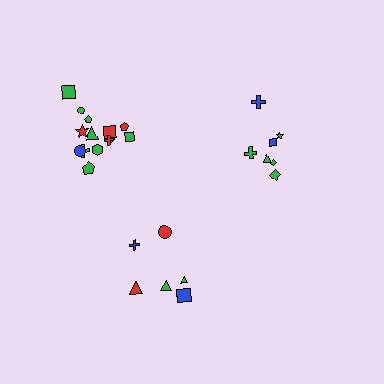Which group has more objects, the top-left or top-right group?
The top-left group.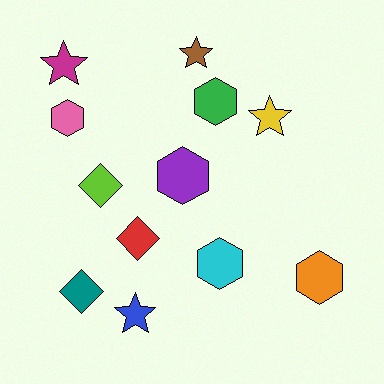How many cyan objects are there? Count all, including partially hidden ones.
There is 1 cyan object.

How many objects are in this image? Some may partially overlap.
There are 12 objects.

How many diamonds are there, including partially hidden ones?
There are 3 diamonds.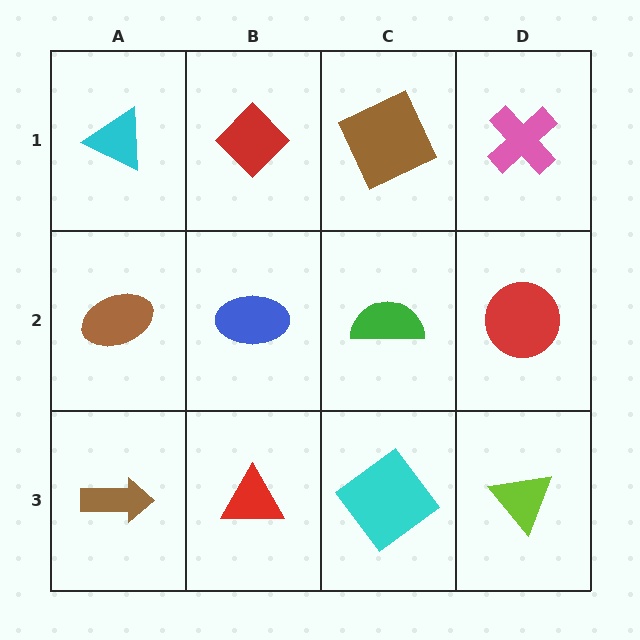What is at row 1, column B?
A red diamond.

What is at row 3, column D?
A lime triangle.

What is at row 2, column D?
A red circle.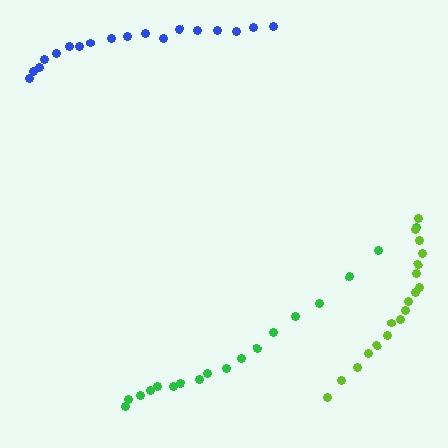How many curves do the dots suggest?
There are 3 distinct paths.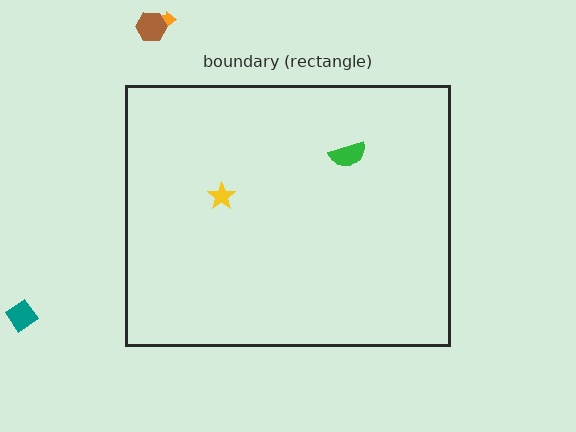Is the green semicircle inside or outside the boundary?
Inside.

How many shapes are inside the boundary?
2 inside, 3 outside.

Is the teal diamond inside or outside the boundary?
Outside.